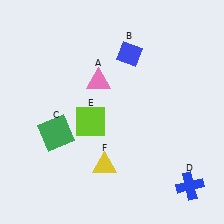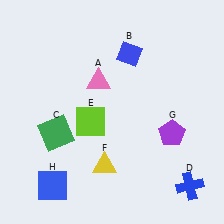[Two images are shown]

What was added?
A purple pentagon (G), a blue square (H) were added in Image 2.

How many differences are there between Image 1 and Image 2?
There are 2 differences between the two images.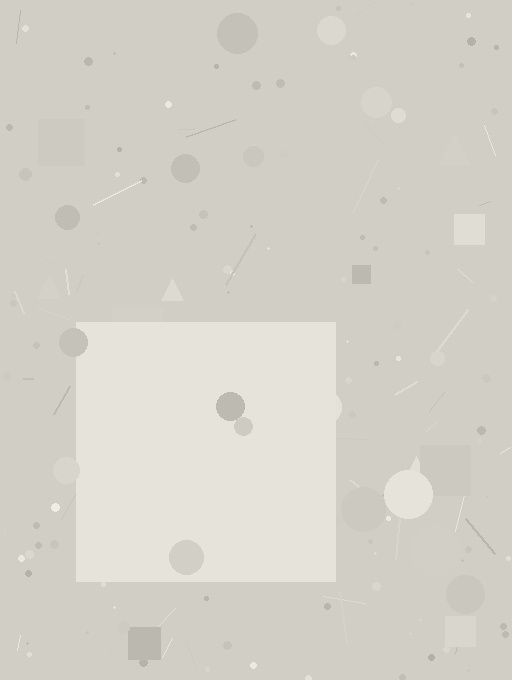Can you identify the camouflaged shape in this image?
The camouflaged shape is a square.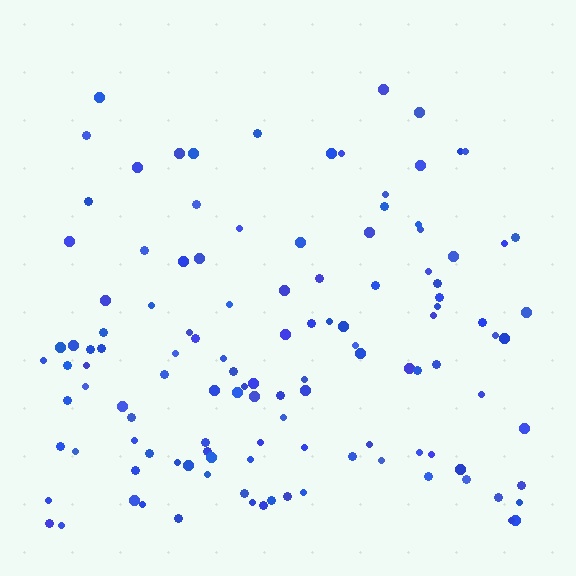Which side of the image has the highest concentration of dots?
The bottom.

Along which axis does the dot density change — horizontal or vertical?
Vertical.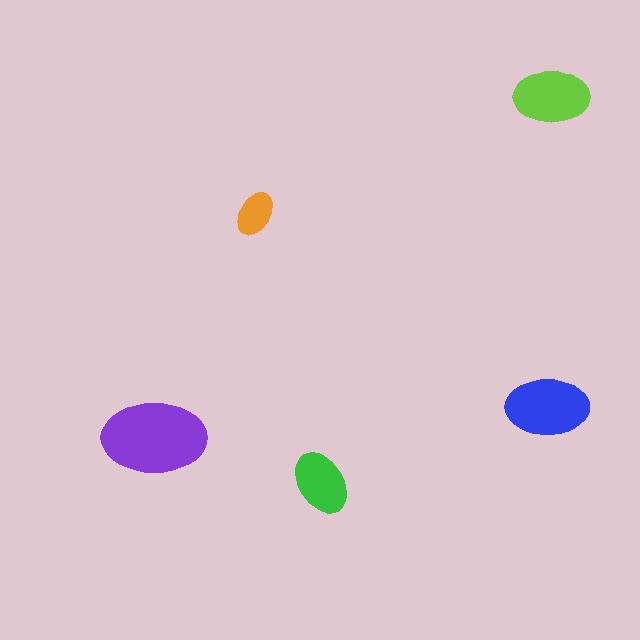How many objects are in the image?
There are 5 objects in the image.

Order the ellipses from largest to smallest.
the purple one, the blue one, the lime one, the green one, the orange one.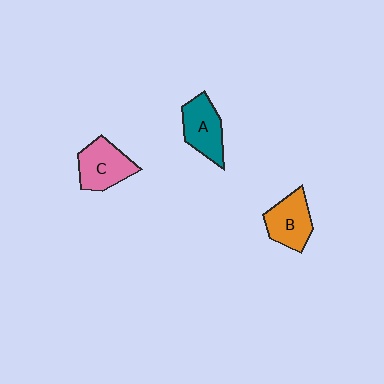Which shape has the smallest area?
Shape A (teal).